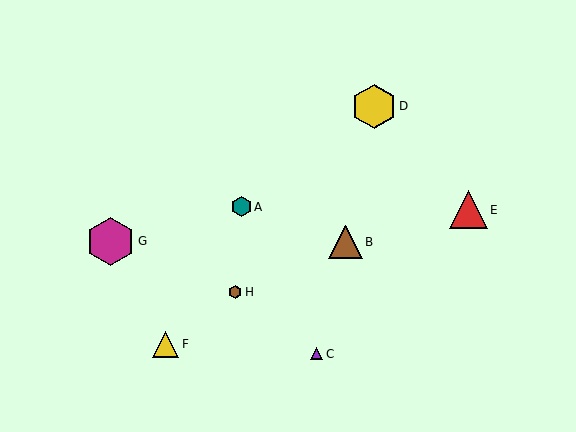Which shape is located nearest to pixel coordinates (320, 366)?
The purple triangle (labeled C) at (317, 354) is nearest to that location.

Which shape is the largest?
The magenta hexagon (labeled G) is the largest.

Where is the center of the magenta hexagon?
The center of the magenta hexagon is at (110, 241).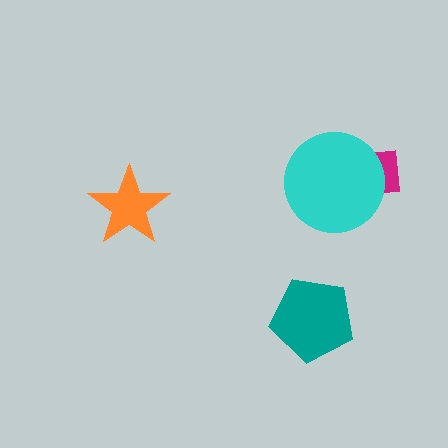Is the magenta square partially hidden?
Yes, it is partially covered by another shape.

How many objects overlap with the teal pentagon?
0 objects overlap with the teal pentagon.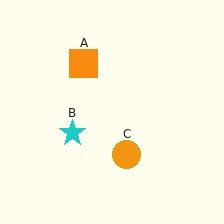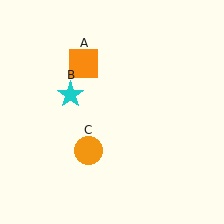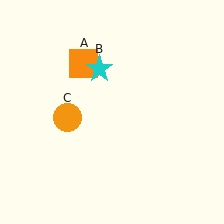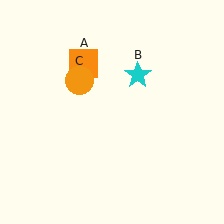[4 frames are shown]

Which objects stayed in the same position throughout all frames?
Orange square (object A) remained stationary.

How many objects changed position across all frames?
2 objects changed position: cyan star (object B), orange circle (object C).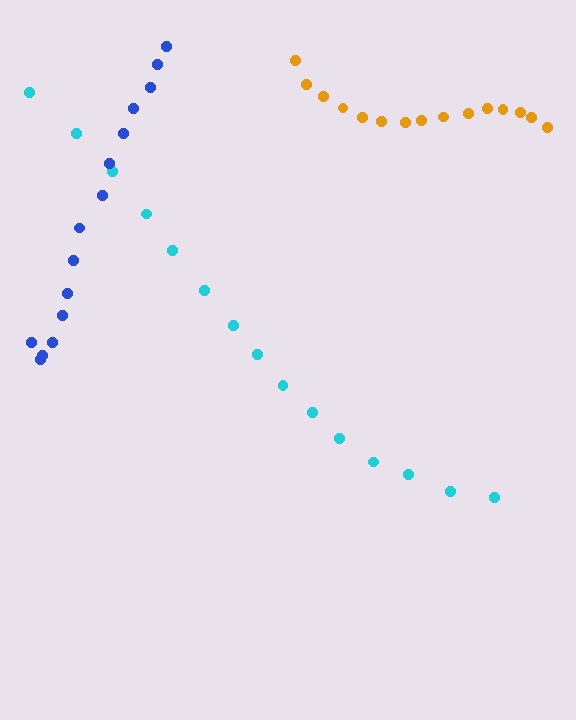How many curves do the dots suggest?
There are 3 distinct paths.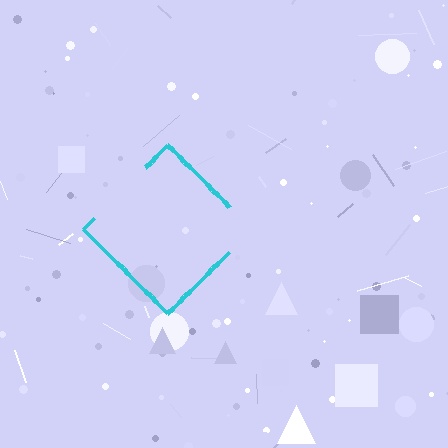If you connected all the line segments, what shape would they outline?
They would outline a diamond.